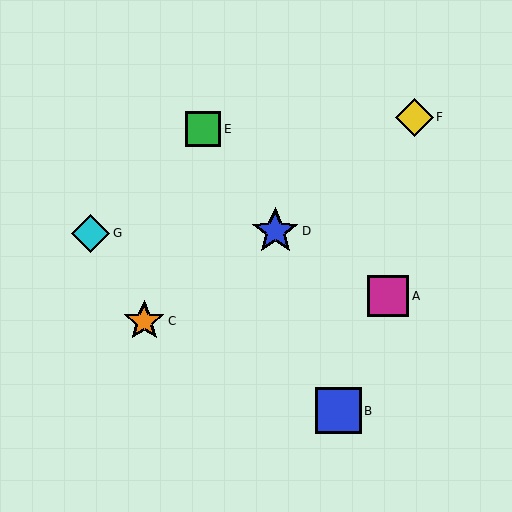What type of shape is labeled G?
Shape G is a cyan diamond.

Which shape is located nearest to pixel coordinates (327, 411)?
The blue square (labeled B) at (338, 411) is nearest to that location.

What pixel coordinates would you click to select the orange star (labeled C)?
Click at (144, 321) to select the orange star C.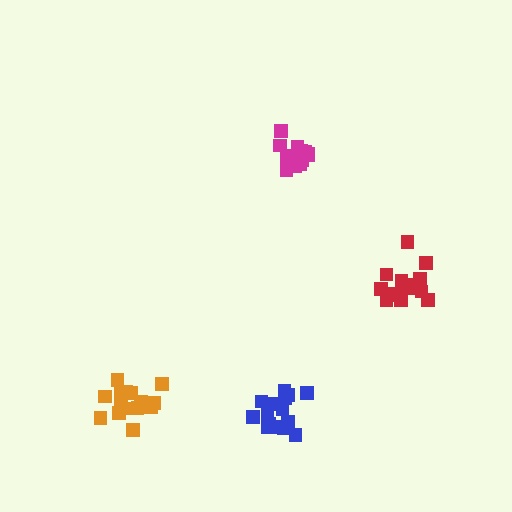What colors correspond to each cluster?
The clusters are colored: blue, red, magenta, orange.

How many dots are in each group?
Group 1: 16 dots, Group 2: 14 dots, Group 3: 14 dots, Group 4: 15 dots (59 total).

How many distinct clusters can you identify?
There are 4 distinct clusters.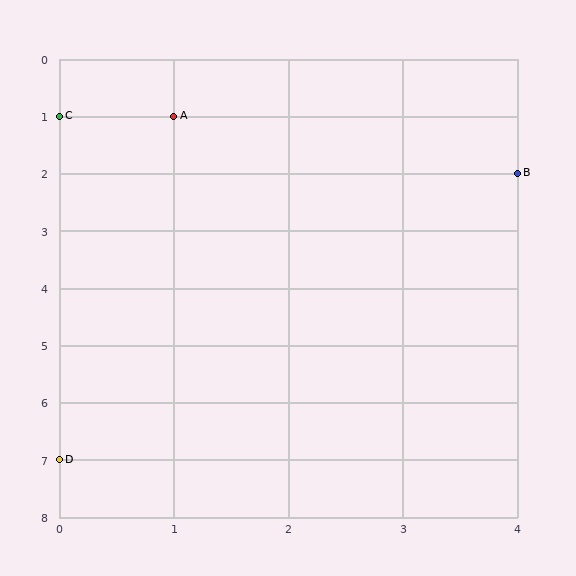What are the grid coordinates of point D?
Point D is at grid coordinates (0, 7).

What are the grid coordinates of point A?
Point A is at grid coordinates (1, 1).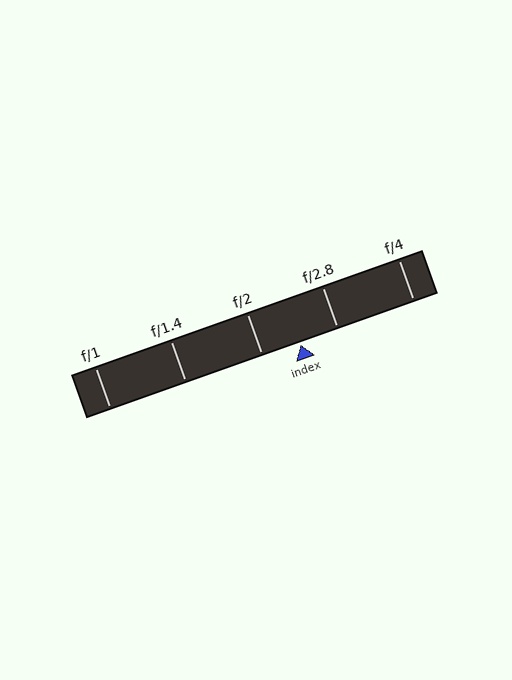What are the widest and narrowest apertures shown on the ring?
The widest aperture shown is f/1 and the narrowest is f/4.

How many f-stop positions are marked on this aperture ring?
There are 5 f-stop positions marked.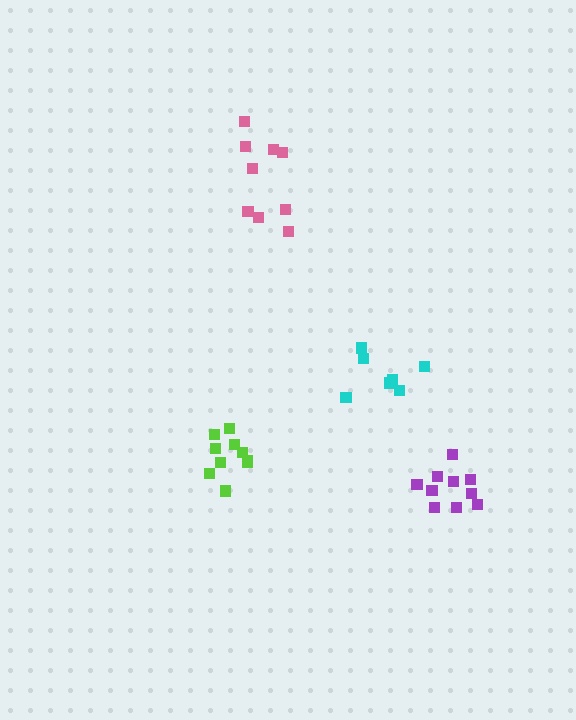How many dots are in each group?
Group 1: 7 dots, Group 2: 9 dots, Group 3: 10 dots, Group 4: 10 dots (36 total).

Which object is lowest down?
The purple cluster is bottommost.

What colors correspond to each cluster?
The clusters are colored: cyan, pink, lime, purple.